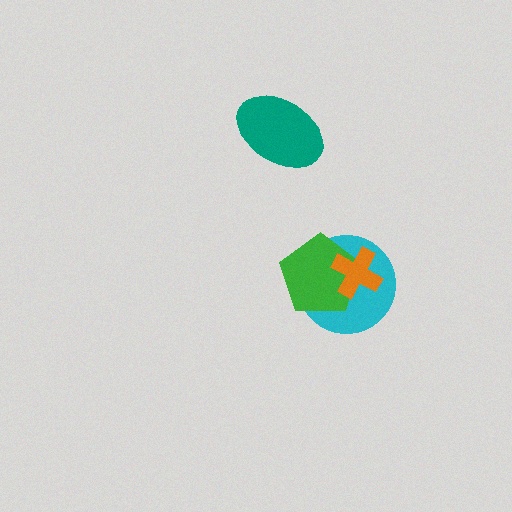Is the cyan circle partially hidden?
Yes, it is partially covered by another shape.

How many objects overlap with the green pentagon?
2 objects overlap with the green pentagon.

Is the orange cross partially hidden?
No, no other shape covers it.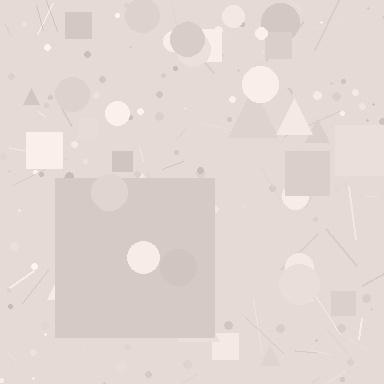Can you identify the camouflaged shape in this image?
The camouflaged shape is a square.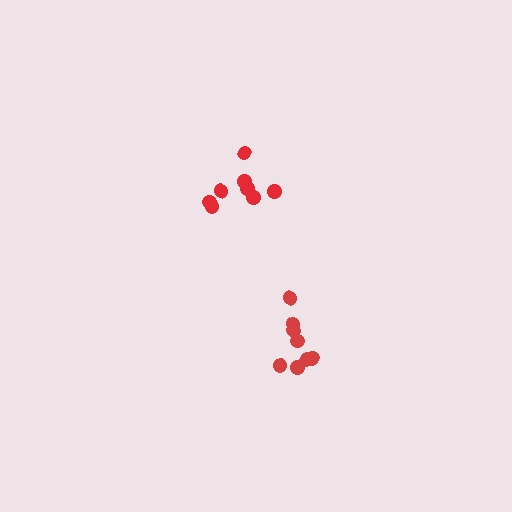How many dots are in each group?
Group 1: 8 dots, Group 2: 8 dots (16 total).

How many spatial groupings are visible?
There are 2 spatial groupings.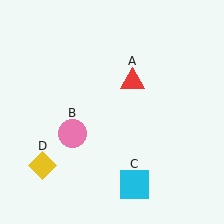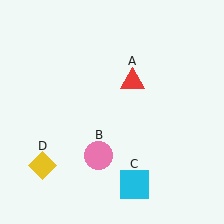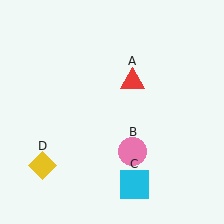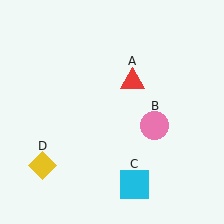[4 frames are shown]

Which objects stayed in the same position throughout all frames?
Red triangle (object A) and cyan square (object C) and yellow diamond (object D) remained stationary.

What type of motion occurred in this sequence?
The pink circle (object B) rotated counterclockwise around the center of the scene.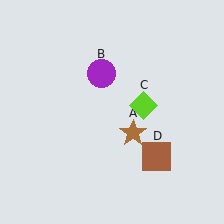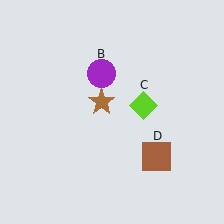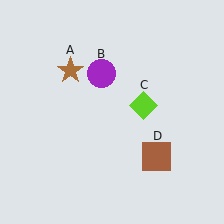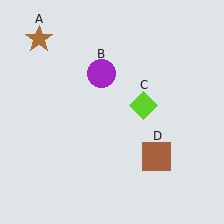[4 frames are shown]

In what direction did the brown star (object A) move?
The brown star (object A) moved up and to the left.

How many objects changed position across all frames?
1 object changed position: brown star (object A).